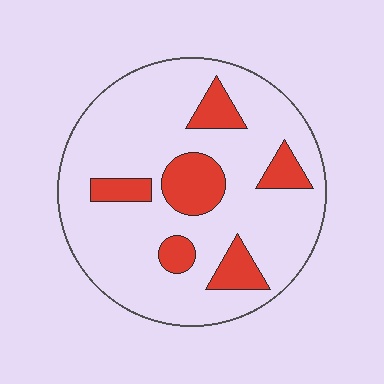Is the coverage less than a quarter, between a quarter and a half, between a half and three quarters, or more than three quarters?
Less than a quarter.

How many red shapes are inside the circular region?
6.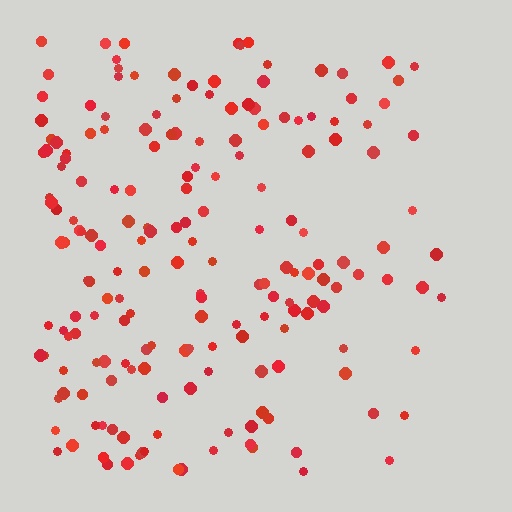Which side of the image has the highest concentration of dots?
The left.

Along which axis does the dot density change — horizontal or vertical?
Horizontal.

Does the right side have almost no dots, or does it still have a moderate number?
Still a moderate number, just noticeably fewer than the left.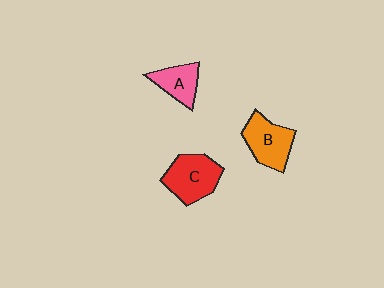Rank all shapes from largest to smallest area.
From largest to smallest: C (red), B (orange), A (pink).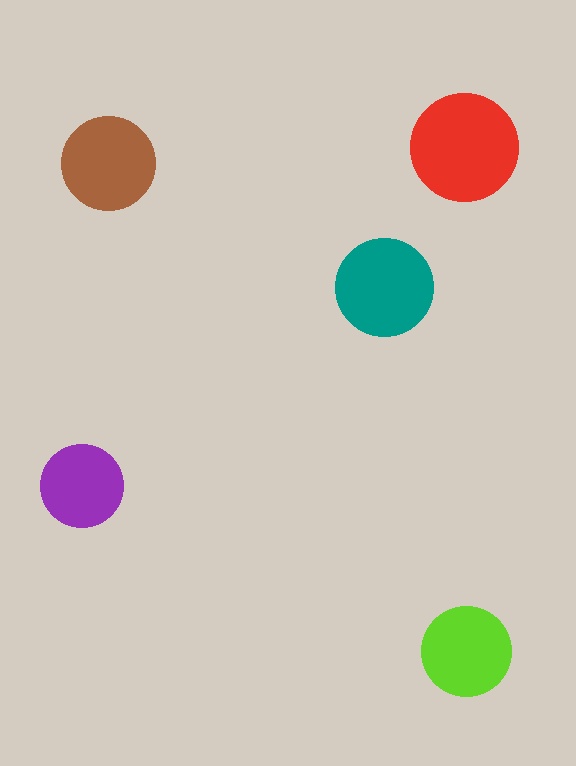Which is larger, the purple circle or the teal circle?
The teal one.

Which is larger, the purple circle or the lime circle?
The lime one.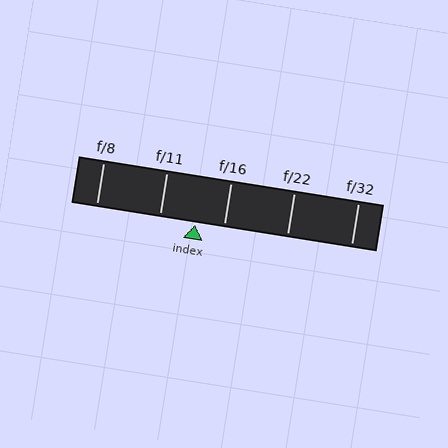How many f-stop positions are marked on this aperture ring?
There are 5 f-stop positions marked.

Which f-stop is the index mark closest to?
The index mark is closest to f/16.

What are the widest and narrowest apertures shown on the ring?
The widest aperture shown is f/8 and the narrowest is f/32.